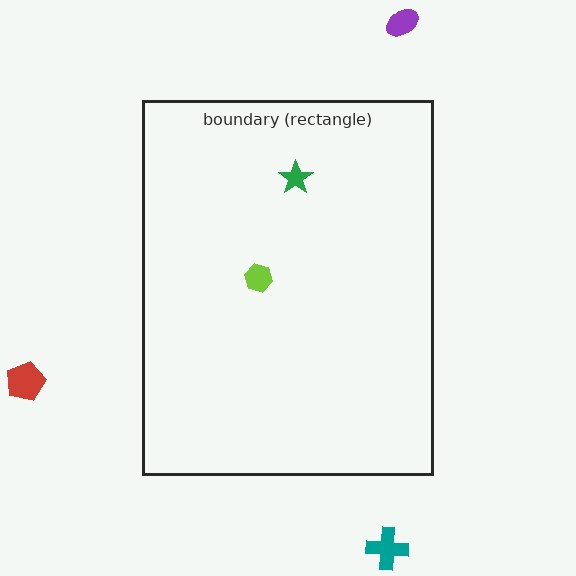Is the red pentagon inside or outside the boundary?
Outside.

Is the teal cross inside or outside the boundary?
Outside.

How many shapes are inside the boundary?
2 inside, 3 outside.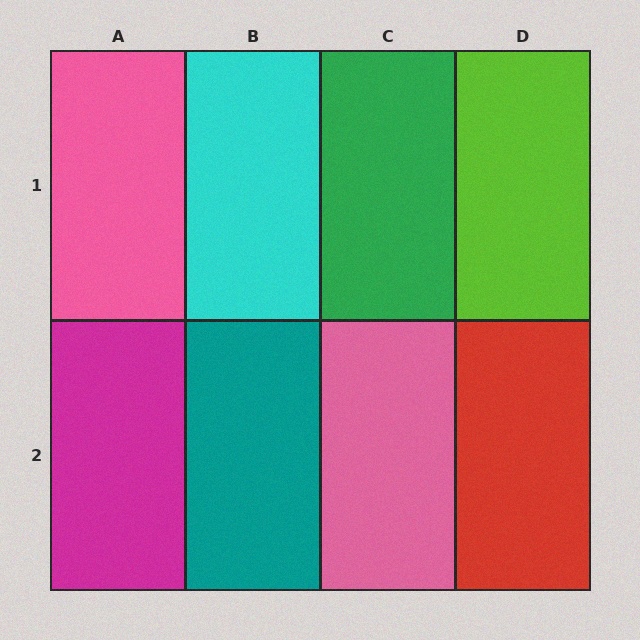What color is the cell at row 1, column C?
Green.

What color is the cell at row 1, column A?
Pink.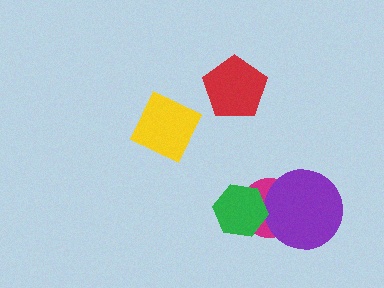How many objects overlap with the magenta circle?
2 objects overlap with the magenta circle.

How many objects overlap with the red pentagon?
0 objects overlap with the red pentagon.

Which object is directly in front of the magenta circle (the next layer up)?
The purple circle is directly in front of the magenta circle.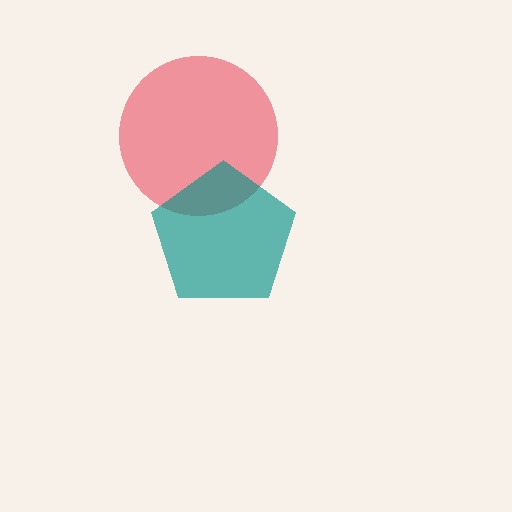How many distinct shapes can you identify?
There are 2 distinct shapes: a red circle, a teal pentagon.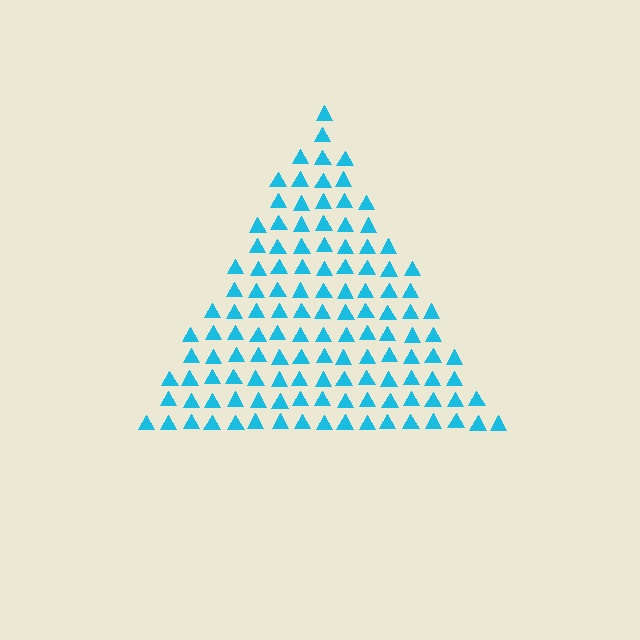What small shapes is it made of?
It is made of small triangles.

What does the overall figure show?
The overall figure shows a triangle.